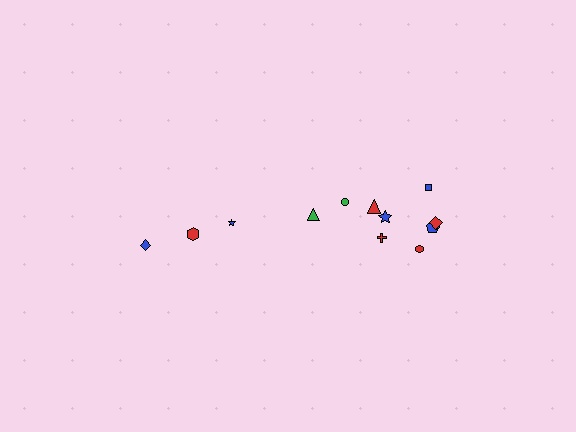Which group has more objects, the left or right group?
The right group.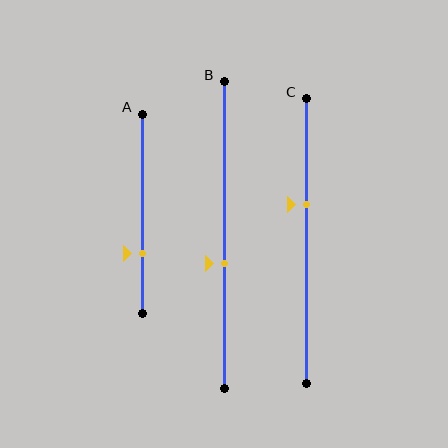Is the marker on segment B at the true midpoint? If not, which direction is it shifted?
No, the marker on segment B is shifted downward by about 9% of the segment length.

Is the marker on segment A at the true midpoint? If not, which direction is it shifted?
No, the marker on segment A is shifted downward by about 20% of the segment length.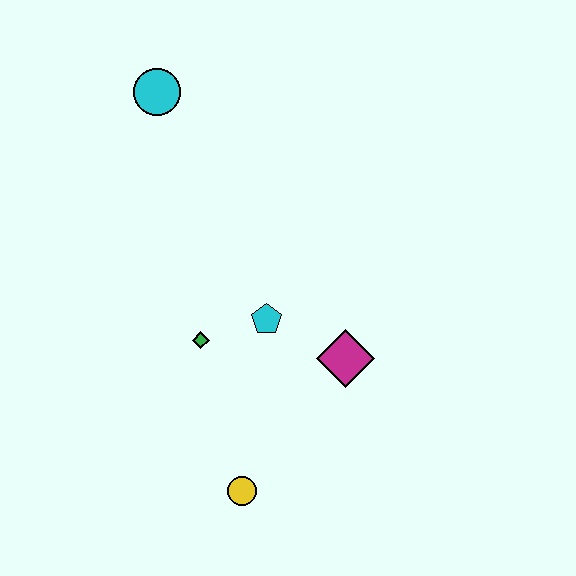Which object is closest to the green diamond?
The cyan pentagon is closest to the green diamond.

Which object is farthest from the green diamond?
The cyan circle is farthest from the green diamond.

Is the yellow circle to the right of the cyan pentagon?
No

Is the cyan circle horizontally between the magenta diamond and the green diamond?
No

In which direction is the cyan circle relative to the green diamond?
The cyan circle is above the green diamond.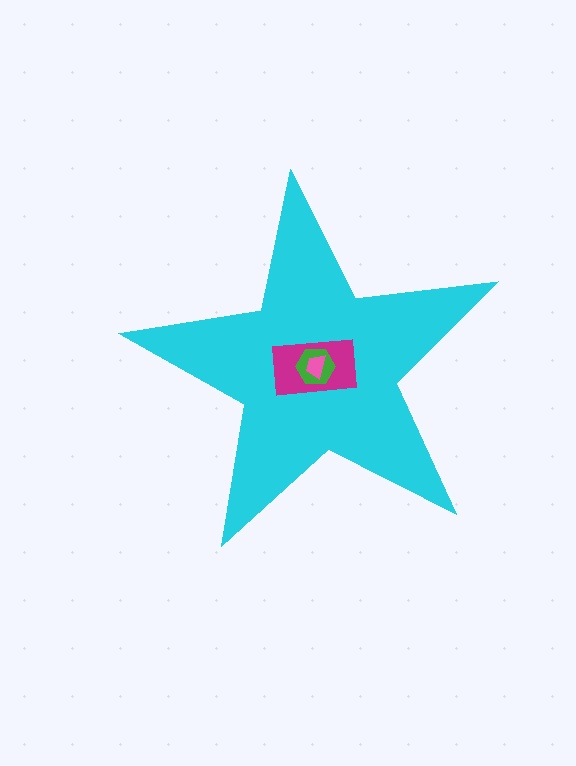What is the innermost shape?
The pink trapezoid.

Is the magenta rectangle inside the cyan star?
Yes.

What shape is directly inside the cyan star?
The magenta rectangle.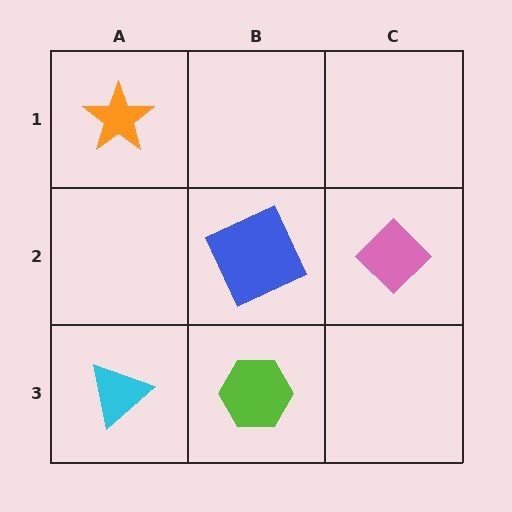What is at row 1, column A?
An orange star.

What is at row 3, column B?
A lime hexagon.